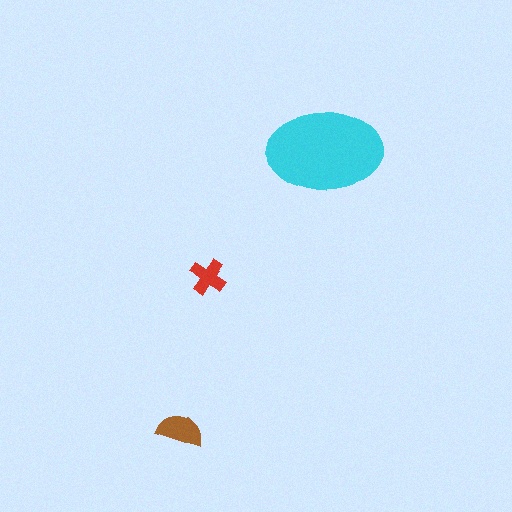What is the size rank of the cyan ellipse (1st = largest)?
1st.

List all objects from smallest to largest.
The red cross, the brown semicircle, the cyan ellipse.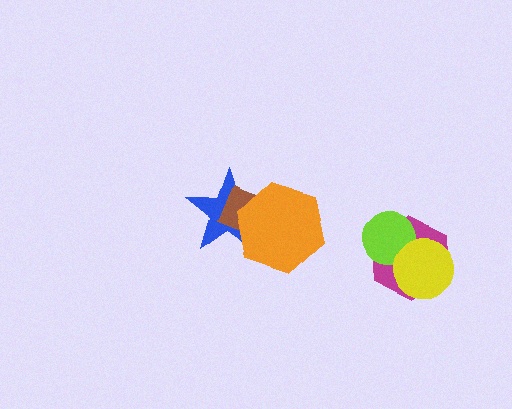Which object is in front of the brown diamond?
The orange hexagon is in front of the brown diamond.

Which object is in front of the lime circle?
The yellow circle is in front of the lime circle.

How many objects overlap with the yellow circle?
2 objects overlap with the yellow circle.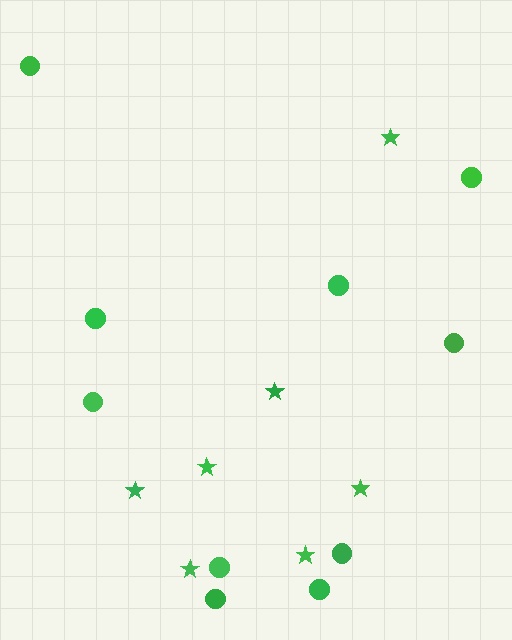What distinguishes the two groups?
There are 2 groups: one group of stars (7) and one group of circles (10).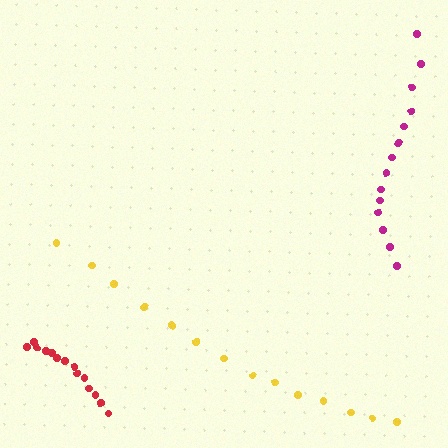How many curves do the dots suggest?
There are 3 distinct paths.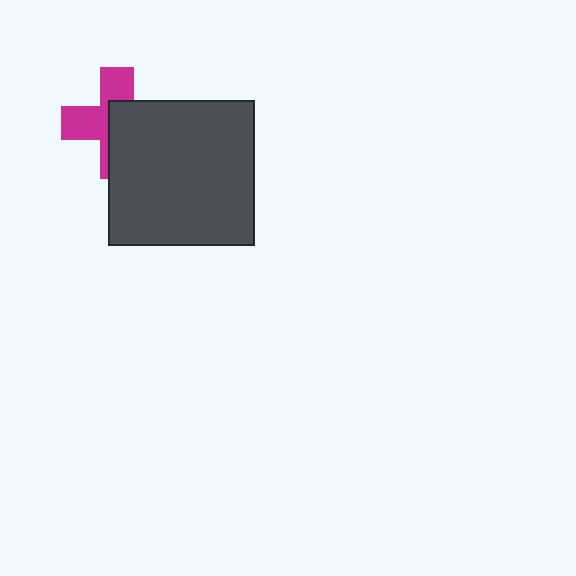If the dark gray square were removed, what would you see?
You would see the complete magenta cross.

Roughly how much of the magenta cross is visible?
About half of it is visible (roughly 47%).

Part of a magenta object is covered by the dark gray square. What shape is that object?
It is a cross.